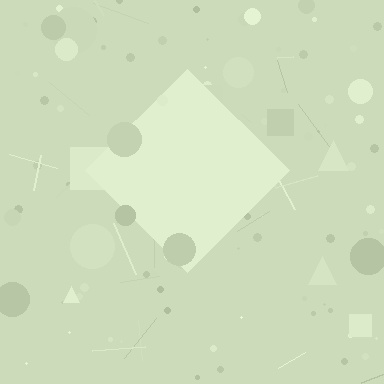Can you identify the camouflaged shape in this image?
The camouflaged shape is a diamond.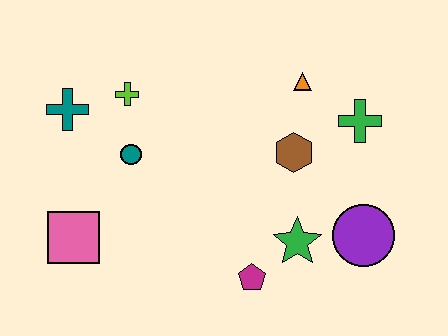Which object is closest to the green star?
The magenta pentagon is closest to the green star.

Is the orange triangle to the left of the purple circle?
Yes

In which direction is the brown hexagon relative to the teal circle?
The brown hexagon is to the right of the teal circle.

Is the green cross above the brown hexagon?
Yes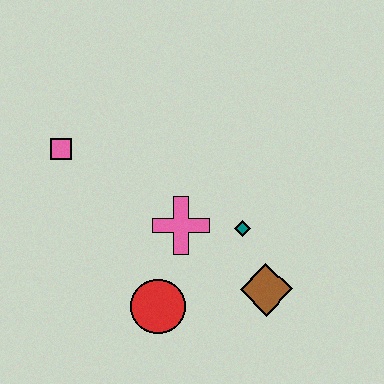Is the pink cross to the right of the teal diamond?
No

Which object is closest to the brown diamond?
The teal diamond is closest to the brown diamond.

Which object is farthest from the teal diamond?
The pink square is farthest from the teal diamond.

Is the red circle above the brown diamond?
No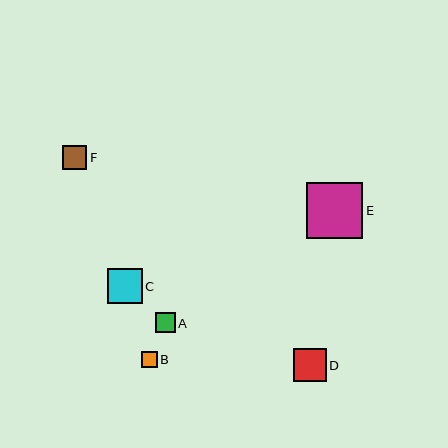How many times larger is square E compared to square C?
Square E is approximately 1.6 times the size of square C.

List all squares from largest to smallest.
From largest to smallest: E, C, D, F, A, B.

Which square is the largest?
Square E is the largest with a size of approximately 56 pixels.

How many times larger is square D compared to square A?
Square D is approximately 1.7 times the size of square A.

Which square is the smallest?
Square B is the smallest with a size of approximately 16 pixels.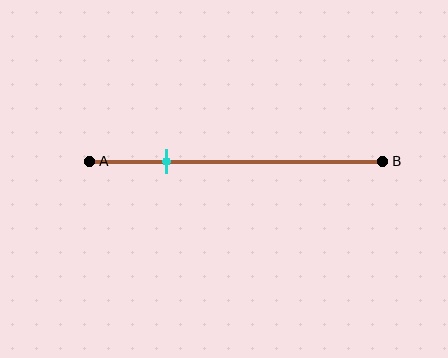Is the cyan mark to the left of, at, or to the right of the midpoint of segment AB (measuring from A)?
The cyan mark is to the left of the midpoint of segment AB.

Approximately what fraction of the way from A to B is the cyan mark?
The cyan mark is approximately 25% of the way from A to B.